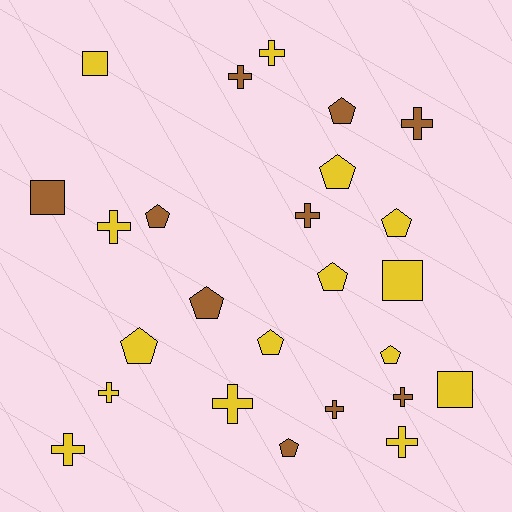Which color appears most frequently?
Yellow, with 15 objects.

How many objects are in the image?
There are 25 objects.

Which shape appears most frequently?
Cross, with 11 objects.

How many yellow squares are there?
There are 3 yellow squares.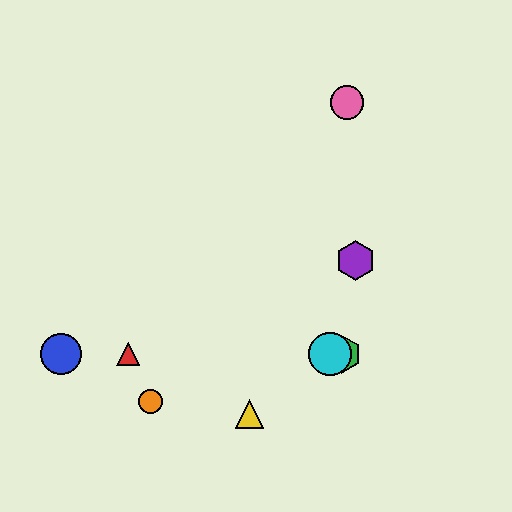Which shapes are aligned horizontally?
The red triangle, the blue circle, the green hexagon, the cyan circle are aligned horizontally.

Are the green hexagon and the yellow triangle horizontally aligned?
No, the green hexagon is at y≈354 and the yellow triangle is at y≈414.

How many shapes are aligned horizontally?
4 shapes (the red triangle, the blue circle, the green hexagon, the cyan circle) are aligned horizontally.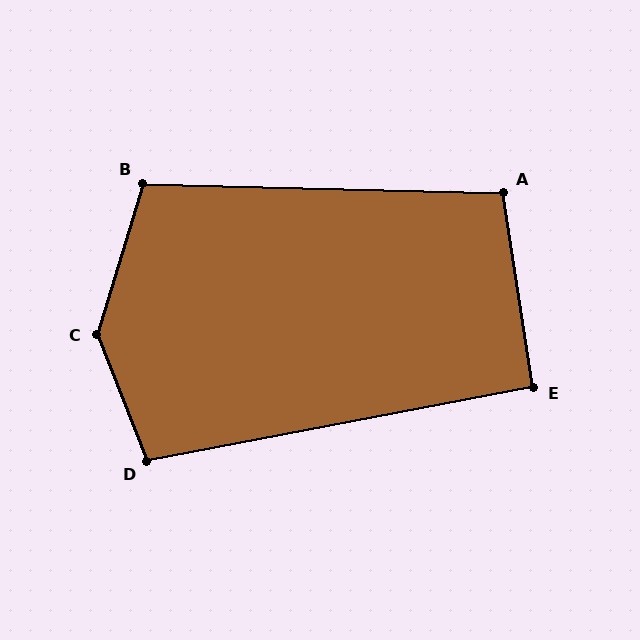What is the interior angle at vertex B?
Approximately 106 degrees (obtuse).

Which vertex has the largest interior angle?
C, at approximately 142 degrees.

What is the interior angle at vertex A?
Approximately 100 degrees (obtuse).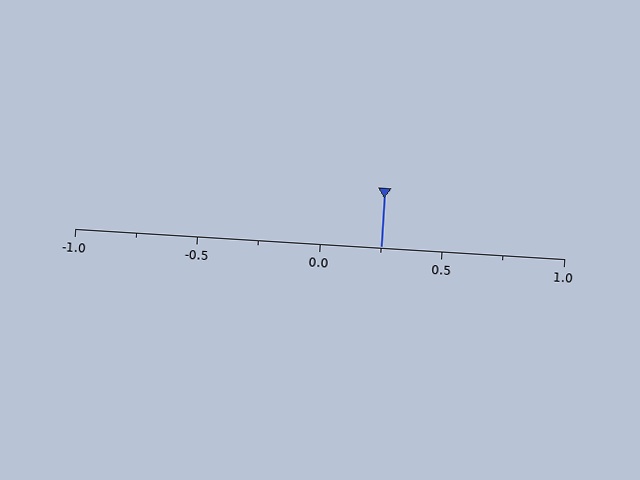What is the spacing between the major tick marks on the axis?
The major ticks are spaced 0.5 apart.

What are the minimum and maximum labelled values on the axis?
The axis runs from -1.0 to 1.0.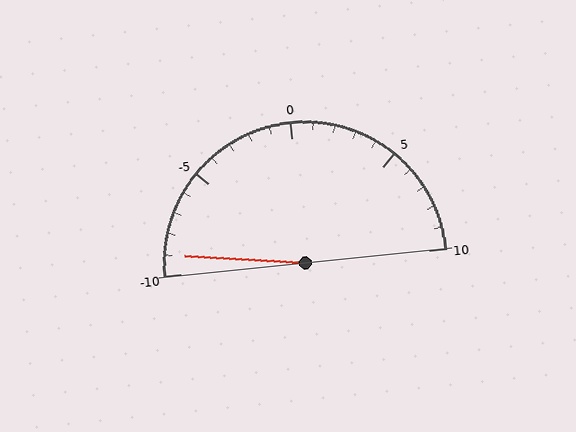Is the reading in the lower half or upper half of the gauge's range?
The reading is in the lower half of the range (-10 to 10).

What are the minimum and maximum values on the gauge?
The gauge ranges from -10 to 10.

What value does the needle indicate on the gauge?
The needle indicates approximately -9.